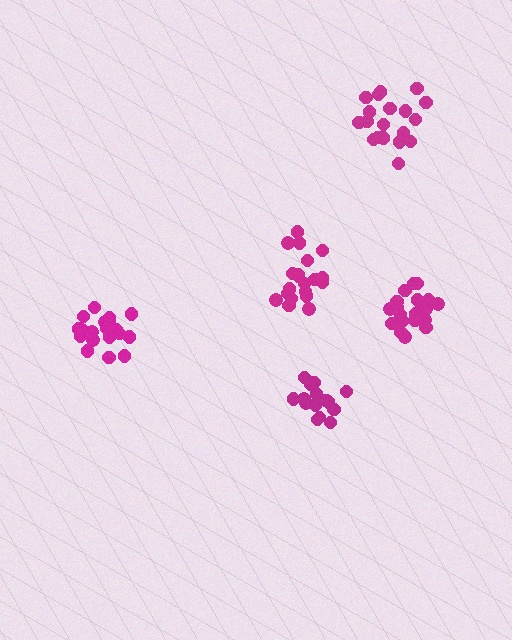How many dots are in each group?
Group 1: 20 dots, Group 2: 20 dots, Group 3: 20 dots, Group 4: 15 dots, Group 5: 19 dots (94 total).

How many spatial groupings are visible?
There are 5 spatial groupings.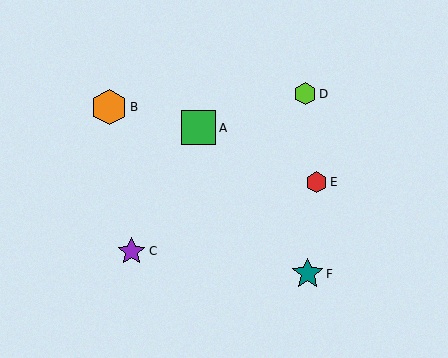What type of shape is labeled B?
Shape B is an orange hexagon.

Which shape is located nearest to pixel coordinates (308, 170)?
The red hexagon (labeled E) at (317, 182) is nearest to that location.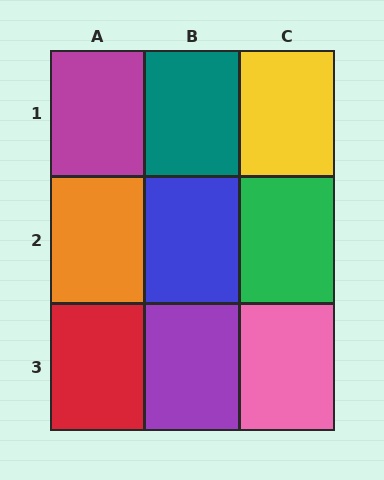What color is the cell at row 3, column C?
Pink.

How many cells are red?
1 cell is red.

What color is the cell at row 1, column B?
Teal.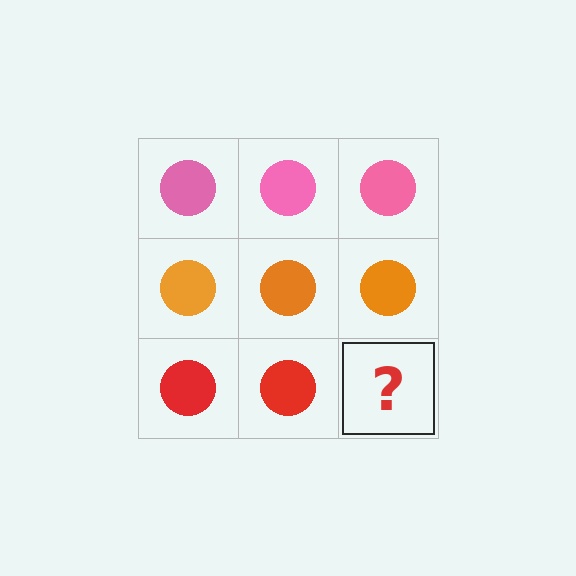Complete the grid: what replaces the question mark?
The question mark should be replaced with a red circle.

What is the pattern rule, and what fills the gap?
The rule is that each row has a consistent color. The gap should be filled with a red circle.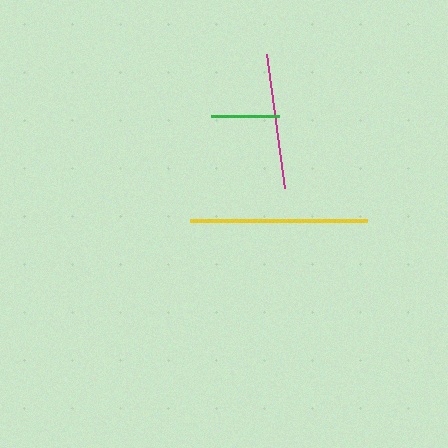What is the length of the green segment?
The green segment is approximately 68 pixels long.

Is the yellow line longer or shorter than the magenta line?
The yellow line is longer than the magenta line.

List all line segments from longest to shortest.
From longest to shortest: yellow, magenta, green.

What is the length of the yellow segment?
The yellow segment is approximately 177 pixels long.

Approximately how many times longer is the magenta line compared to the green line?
The magenta line is approximately 2.0 times the length of the green line.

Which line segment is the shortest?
The green line is the shortest at approximately 68 pixels.